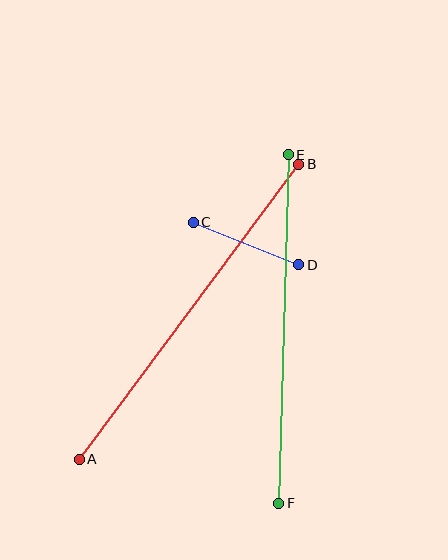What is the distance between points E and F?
The distance is approximately 348 pixels.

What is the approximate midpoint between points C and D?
The midpoint is at approximately (246, 244) pixels.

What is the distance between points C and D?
The distance is approximately 114 pixels.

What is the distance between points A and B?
The distance is approximately 368 pixels.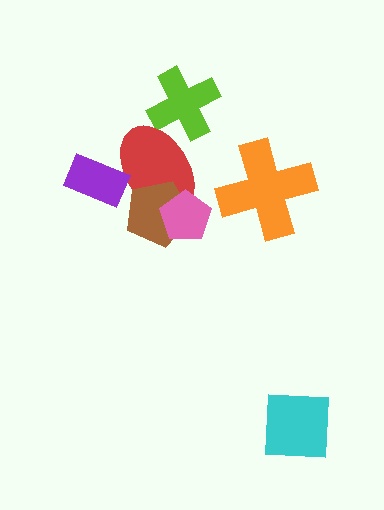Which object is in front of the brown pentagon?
The pink pentagon is in front of the brown pentagon.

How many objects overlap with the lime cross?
1 object overlaps with the lime cross.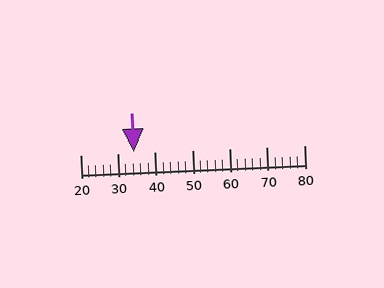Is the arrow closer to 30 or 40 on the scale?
The arrow is closer to 30.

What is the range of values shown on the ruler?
The ruler shows values from 20 to 80.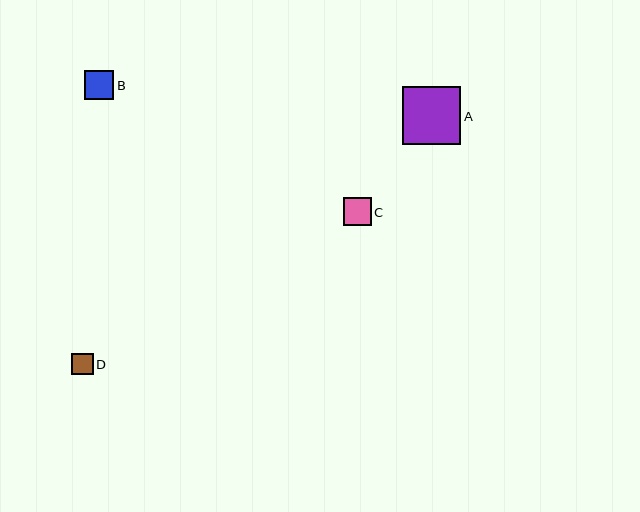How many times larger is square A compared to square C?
Square A is approximately 2.1 times the size of square C.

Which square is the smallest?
Square D is the smallest with a size of approximately 22 pixels.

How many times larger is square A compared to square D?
Square A is approximately 2.7 times the size of square D.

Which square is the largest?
Square A is the largest with a size of approximately 58 pixels.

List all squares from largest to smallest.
From largest to smallest: A, B, C, D.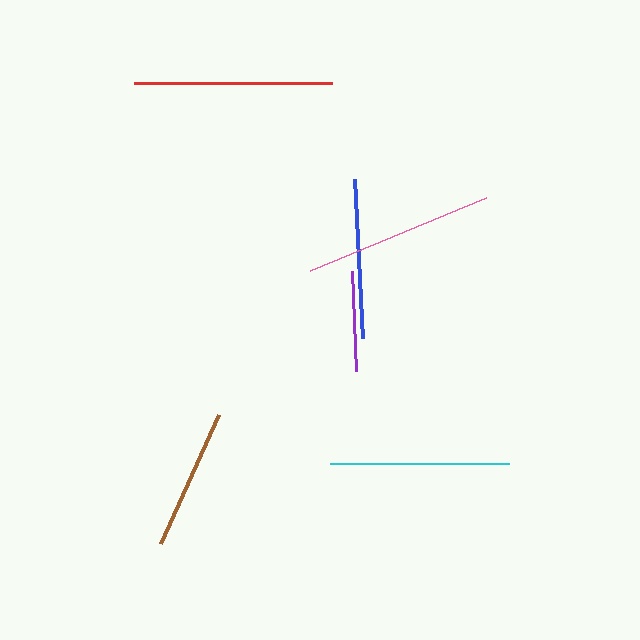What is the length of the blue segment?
The blue segment is approximately 159 pixels long.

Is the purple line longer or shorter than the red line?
The red line is longer than the purple line.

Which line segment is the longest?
The red line is the longest at approximately 198 pixels.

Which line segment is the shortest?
The purple line is the shortest at approximately 101 pixels.